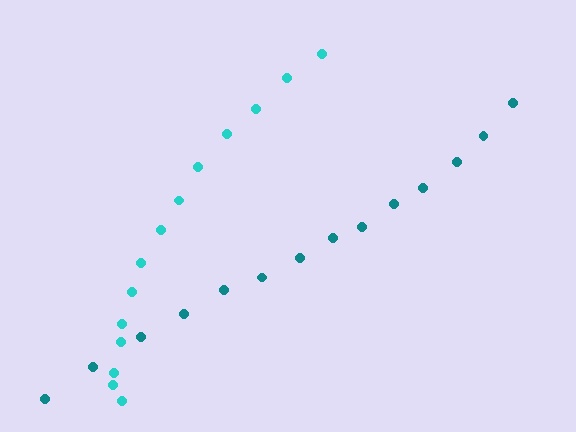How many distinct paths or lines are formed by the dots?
There are 2 distinct paths.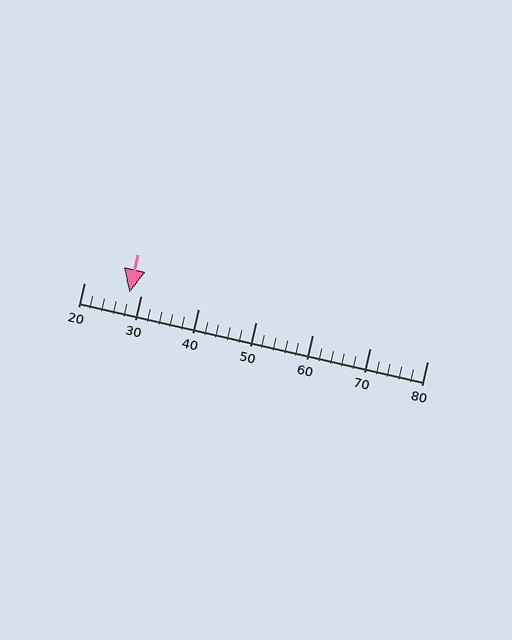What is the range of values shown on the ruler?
The ruler shows values from 20 to 80.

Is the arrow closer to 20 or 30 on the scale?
The arrow is closer to 30.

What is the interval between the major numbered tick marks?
The major tick marks are spaced 10 units apart.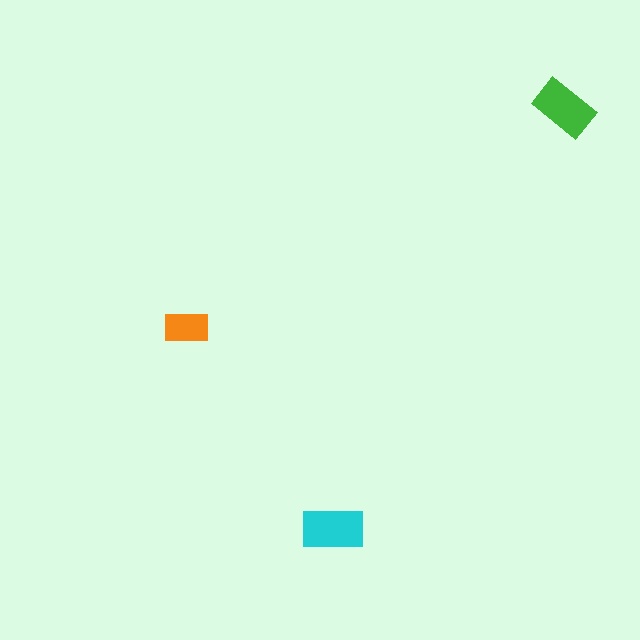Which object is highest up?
The green rectangle is topmost.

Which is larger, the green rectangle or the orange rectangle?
The green one.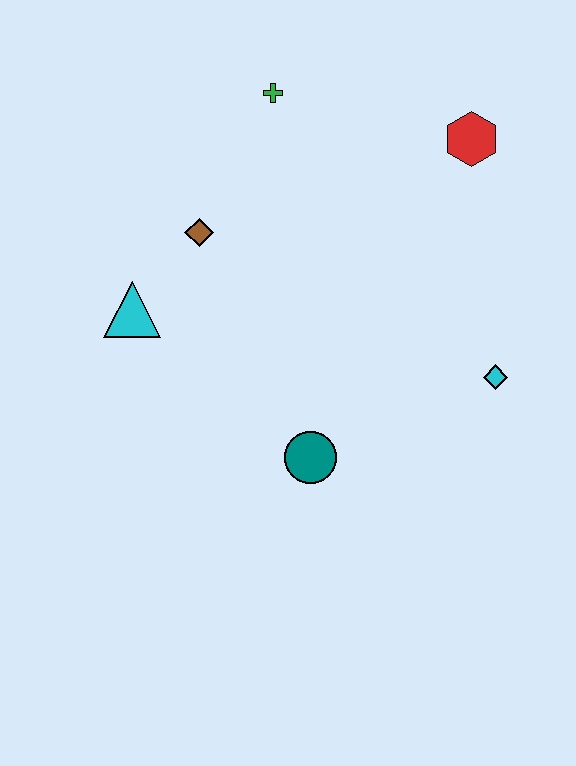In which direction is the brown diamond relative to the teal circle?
The brown diamond is above the teal circle.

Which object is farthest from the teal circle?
The green cross is farthest from the teal circle.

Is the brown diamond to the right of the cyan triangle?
Yes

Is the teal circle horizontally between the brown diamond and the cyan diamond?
Yes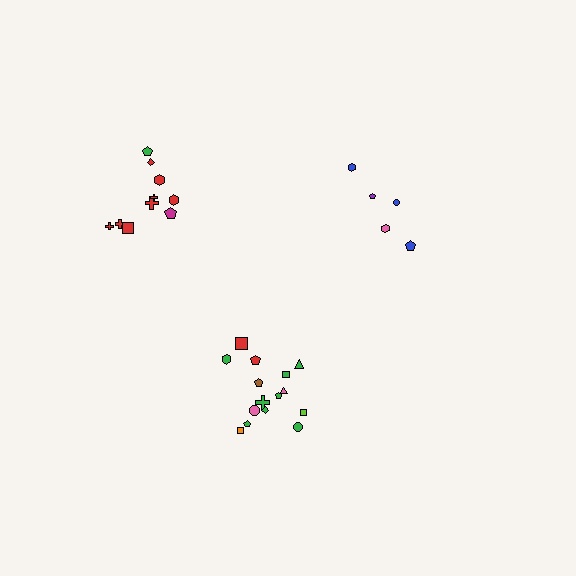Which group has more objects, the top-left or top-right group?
The top-left group.